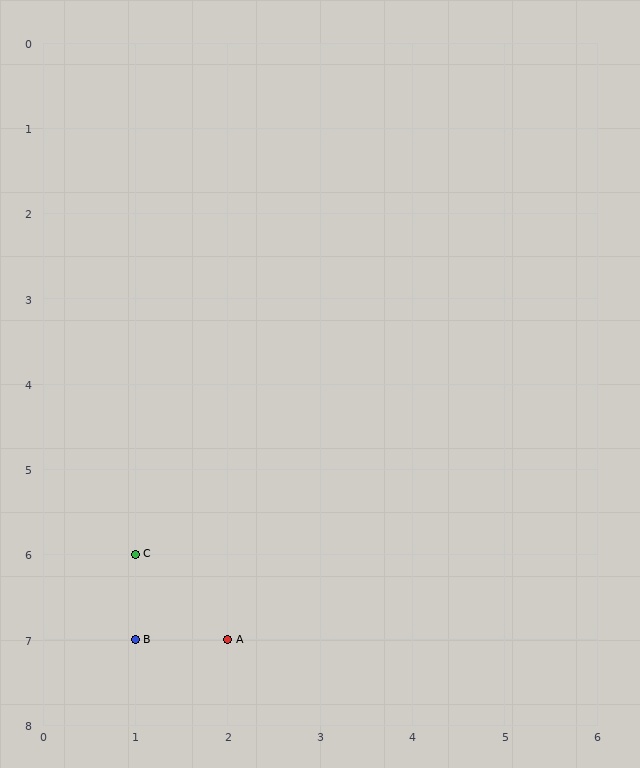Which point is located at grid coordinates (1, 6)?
Point C is at (1, 6).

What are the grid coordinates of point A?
Point A is at grid coordinates (2, 7).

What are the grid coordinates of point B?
Point B is at grid coordinates (1, 7).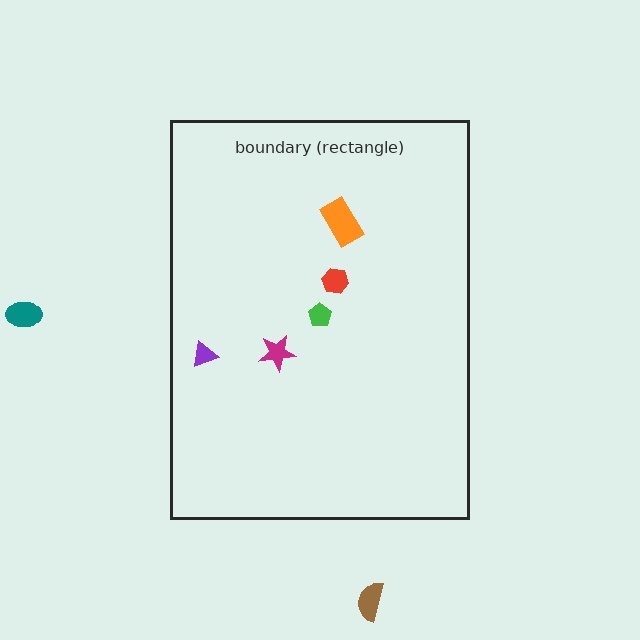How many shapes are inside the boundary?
5 inside, 2 outside.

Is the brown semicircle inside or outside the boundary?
Outside.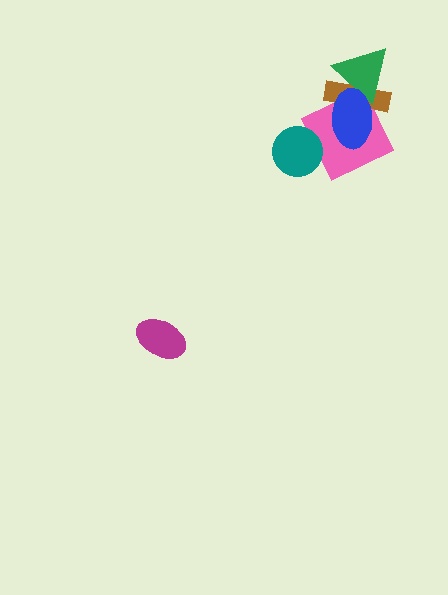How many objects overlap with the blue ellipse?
3 objects overlap with the blue ellipse.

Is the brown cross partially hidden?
Yes, it is partially covered by another shape.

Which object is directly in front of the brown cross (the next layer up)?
The green triangle is directly in front of the brown cross.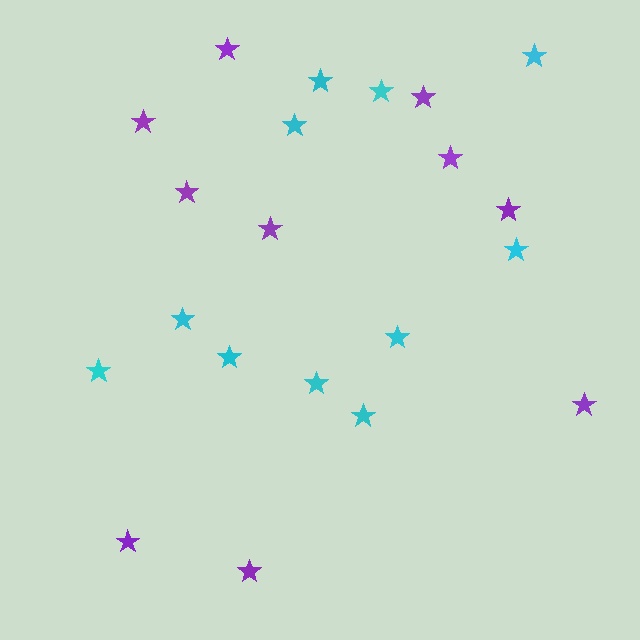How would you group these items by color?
There are 2 groups: one group of cyan stars (11) and one group of purple stars (10).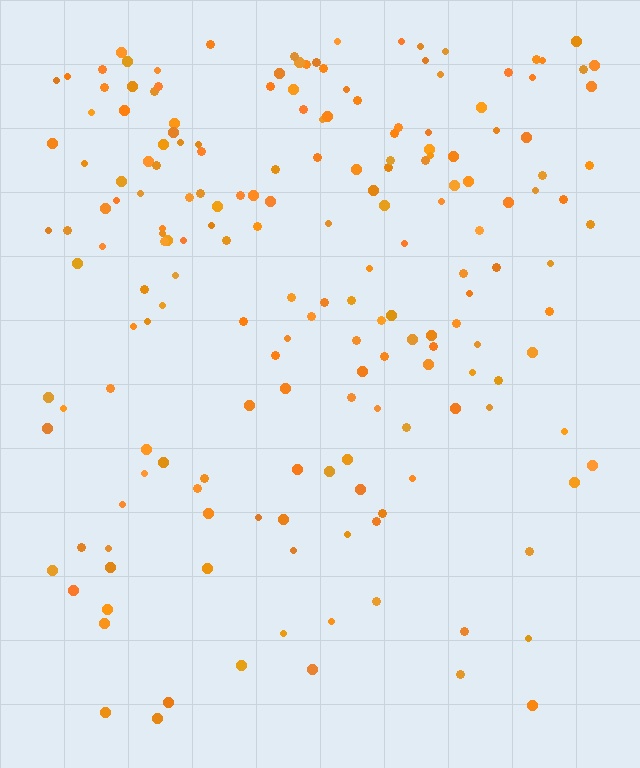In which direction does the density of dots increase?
From bottom to top, with the top side densest.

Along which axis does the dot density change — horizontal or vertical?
Vertical.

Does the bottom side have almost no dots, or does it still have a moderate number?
Still a moderate number, just noticeably fewer than the top.